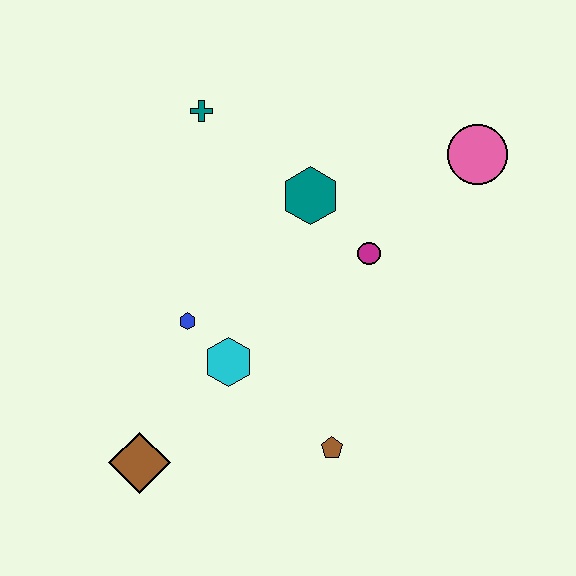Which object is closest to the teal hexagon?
The magenta circle is closest to the teal hexagon.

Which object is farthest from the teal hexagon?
The brown diamond is farthest from the teal hexagon.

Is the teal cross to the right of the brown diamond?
Yes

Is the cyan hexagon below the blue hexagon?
Yes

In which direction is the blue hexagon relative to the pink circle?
The blue hexagon is to the left of the pink circle.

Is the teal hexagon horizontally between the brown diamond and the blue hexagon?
No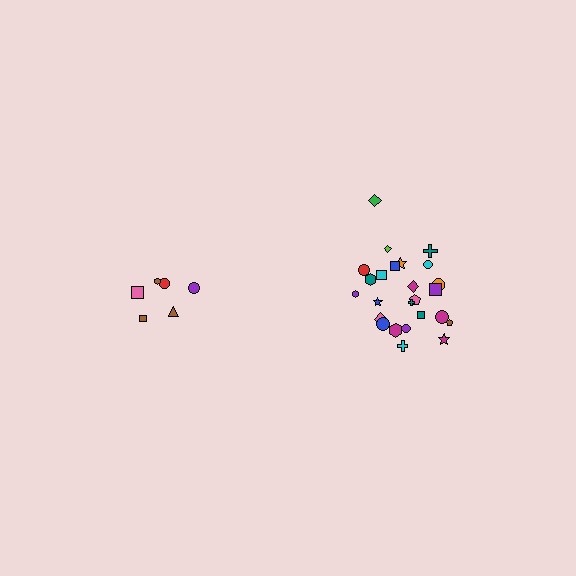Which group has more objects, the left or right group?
The right group.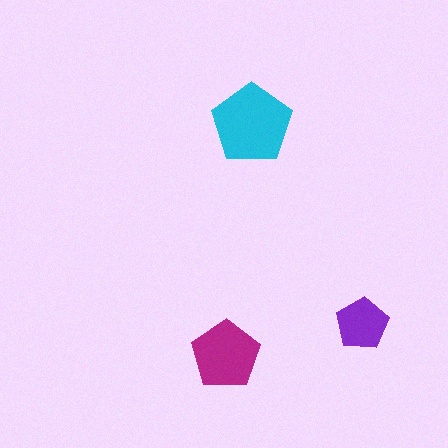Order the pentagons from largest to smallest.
the cyan one, the magenta one, the purple one.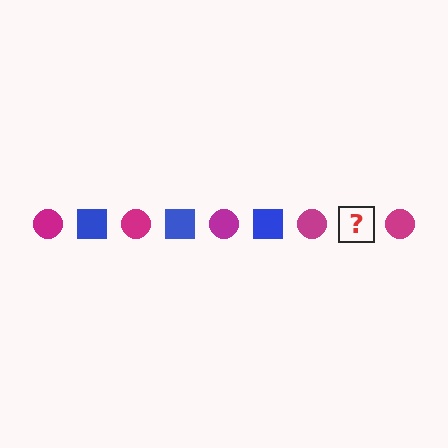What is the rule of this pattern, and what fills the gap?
The rule is that the pattern alternates between magenta circle and blue square. The gap should be filled with a blue square.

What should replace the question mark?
The question mark should be replaced with a blue square.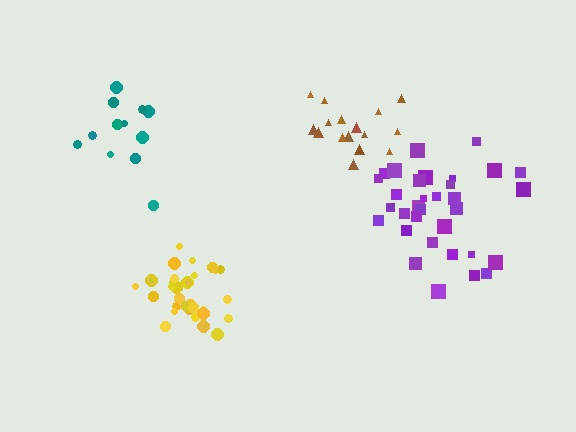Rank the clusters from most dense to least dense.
yellow, brown, purple, teal.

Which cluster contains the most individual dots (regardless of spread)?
Purple (34).